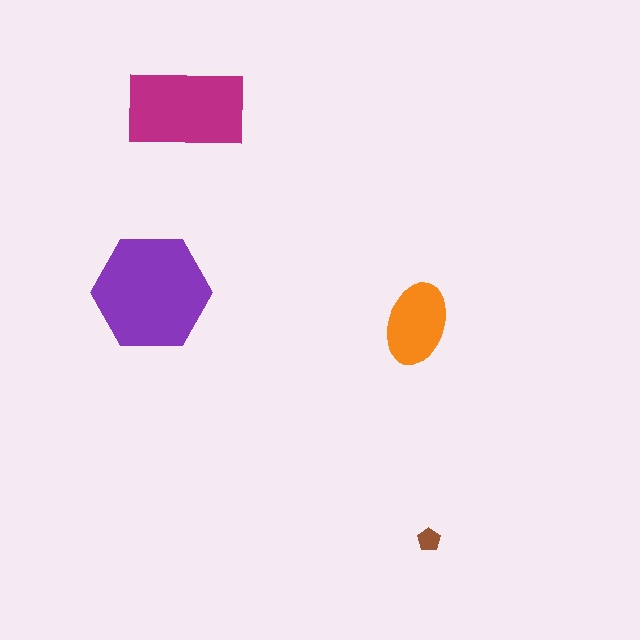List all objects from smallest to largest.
The brown pentagon, the orange ellipse, the magenta rectangle, the purple hexagon.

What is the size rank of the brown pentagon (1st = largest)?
4th.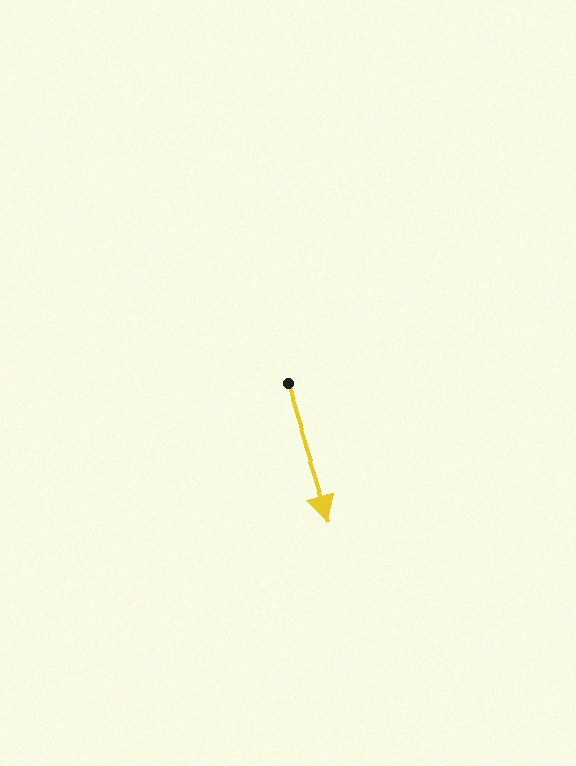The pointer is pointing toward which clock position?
Roughly 5 o'clock.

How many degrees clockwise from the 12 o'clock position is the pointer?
Approximately 162 degrees.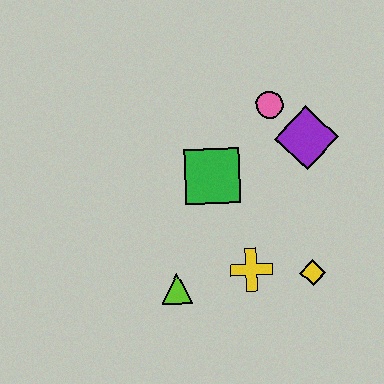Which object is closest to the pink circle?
The purple diamond is closest to the pink circle.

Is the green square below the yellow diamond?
No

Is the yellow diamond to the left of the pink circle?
No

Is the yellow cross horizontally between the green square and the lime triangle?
No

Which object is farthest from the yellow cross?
The pink circle is farthest from the yellow cross.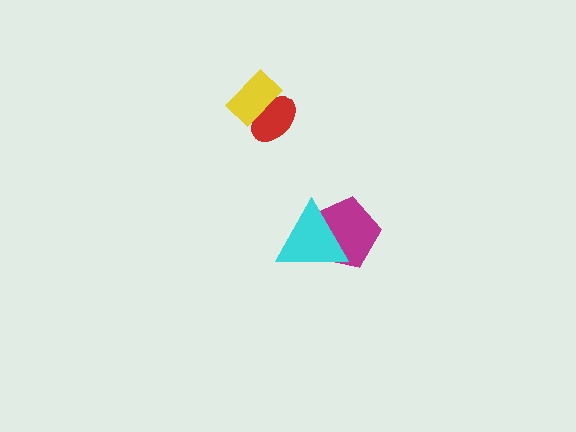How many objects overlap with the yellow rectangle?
1 object overlaps with the yellow rectangle.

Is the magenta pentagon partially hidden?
Yes, it is partially covered by another shape.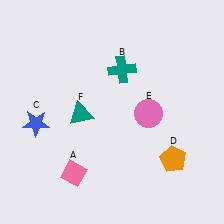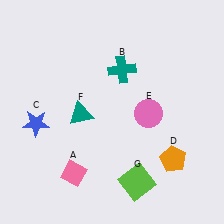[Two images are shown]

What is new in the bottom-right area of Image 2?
A lime square (G) was added in the bottom-right area of Image 2.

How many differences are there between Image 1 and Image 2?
There is 1 difference between the two images.